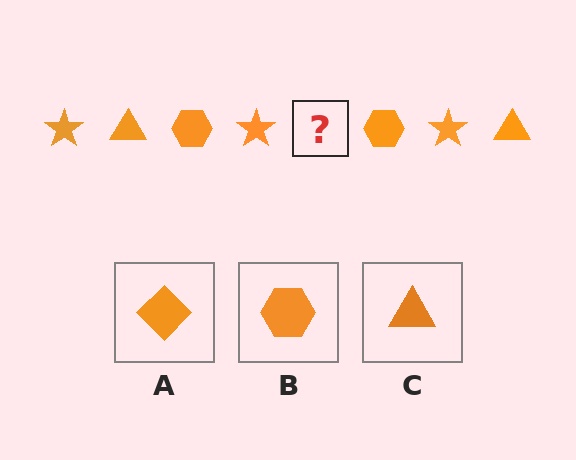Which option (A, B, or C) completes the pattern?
C.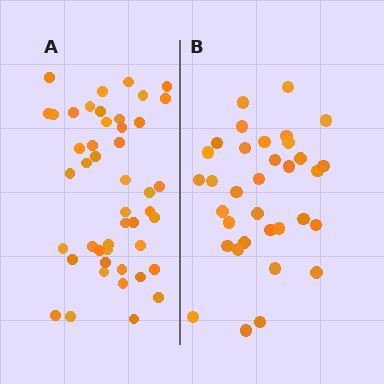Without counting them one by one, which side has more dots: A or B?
Region A (the left region) has more dots.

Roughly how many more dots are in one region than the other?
Region A has roughly 12 or so more dots than region B.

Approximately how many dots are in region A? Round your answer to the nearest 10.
About 50 dots. (The exact count is 46, which rounds to 50.)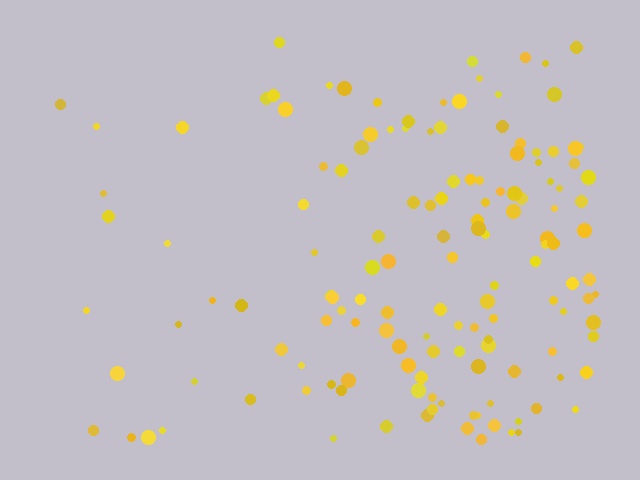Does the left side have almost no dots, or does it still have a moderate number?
Still a moderate number, just noticeably fewer than the right.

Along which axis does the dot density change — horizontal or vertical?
Horizontal.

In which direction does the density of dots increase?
From left to right, with the right side densest.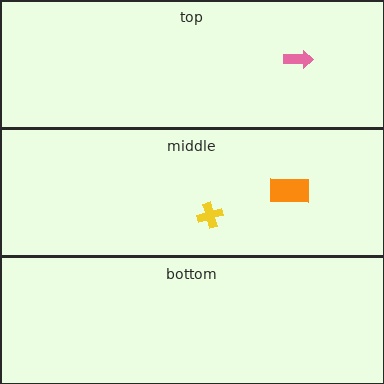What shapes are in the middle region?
The yellow cross, the orange rectangle.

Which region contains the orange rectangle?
The middle region.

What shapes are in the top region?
The pink arrow.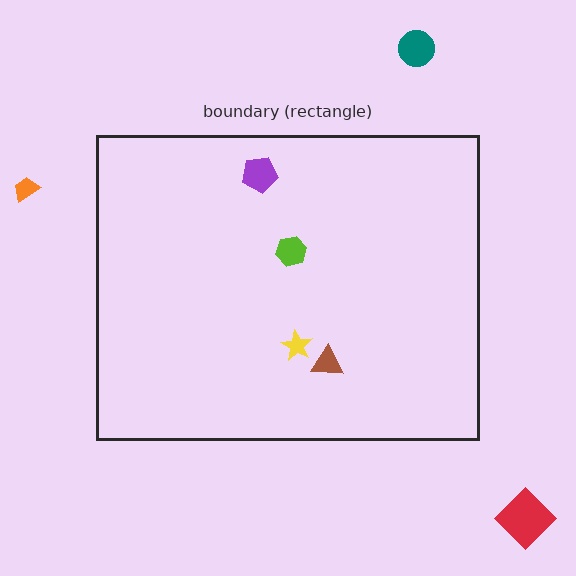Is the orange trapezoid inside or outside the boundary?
Outside.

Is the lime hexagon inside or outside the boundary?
Inside.